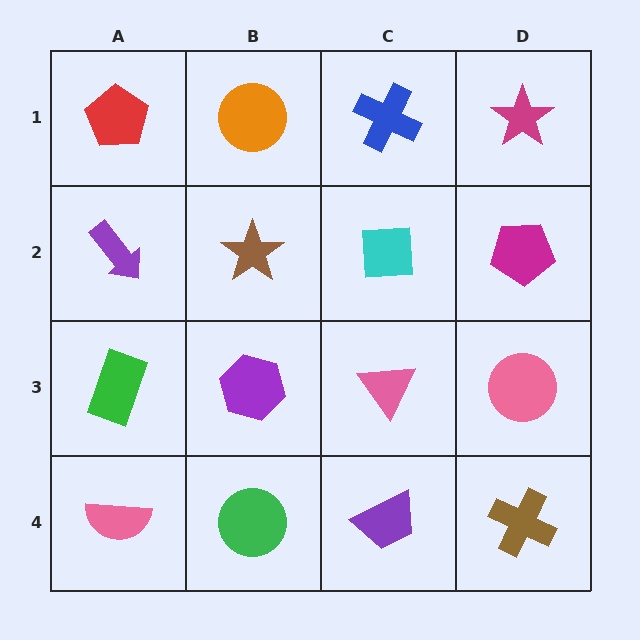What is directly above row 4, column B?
A purple hexagon.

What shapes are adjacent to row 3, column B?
A brown star (row 2, column B), a green circle (row 4, column B), a green rectangle (row 3, column A), a pink triangle (row 3, column C).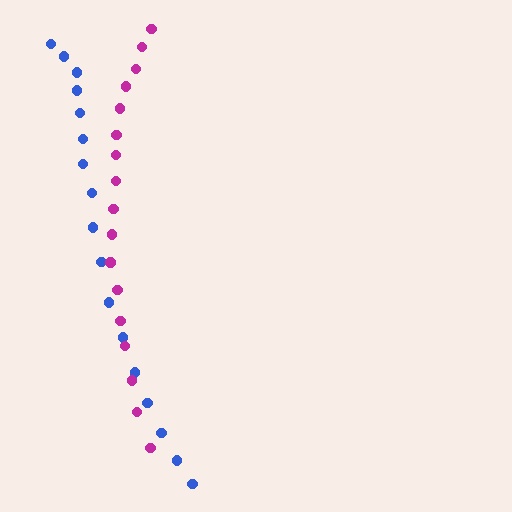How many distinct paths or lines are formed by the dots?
There are 2 distinct paths.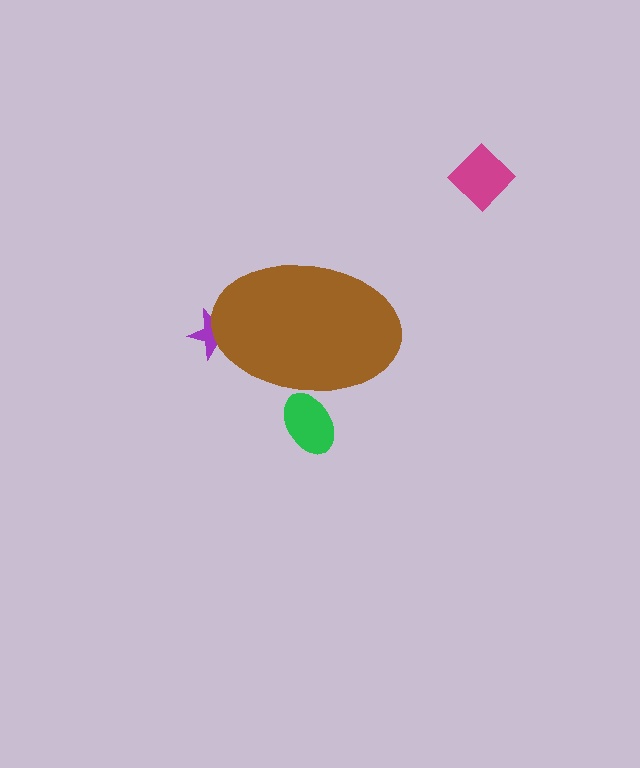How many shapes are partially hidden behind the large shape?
2 shapes are partially hidden.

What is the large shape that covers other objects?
A brown ellipse.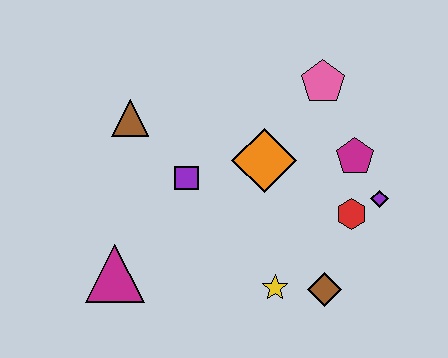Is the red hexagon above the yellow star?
Yes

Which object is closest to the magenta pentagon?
The purple diamond is closest to the magenta pentagon.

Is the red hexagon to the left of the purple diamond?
Yes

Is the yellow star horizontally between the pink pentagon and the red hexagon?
No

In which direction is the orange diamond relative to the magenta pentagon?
The orange diamond is to the left of the magenta pentagon.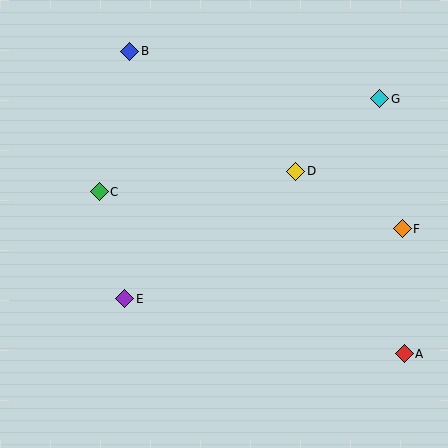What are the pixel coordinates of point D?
Point D is at (296, 171).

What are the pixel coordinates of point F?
Point F is at (402, 229).